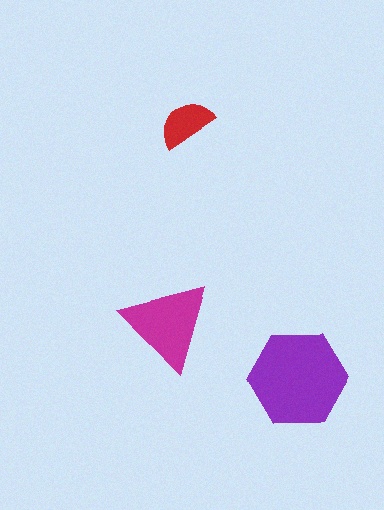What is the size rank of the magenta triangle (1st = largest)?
2nd.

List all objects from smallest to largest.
The red semicircle, the magenta triangle, the purple hexagon.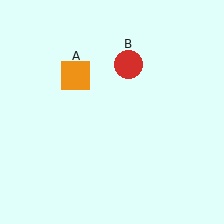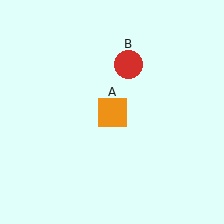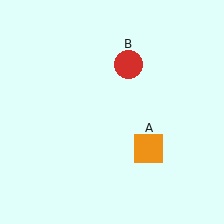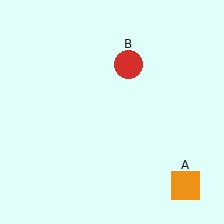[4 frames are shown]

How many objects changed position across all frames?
1 object changed position: orange square (object A).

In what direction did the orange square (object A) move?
The orange square (object A) moved down and to the right.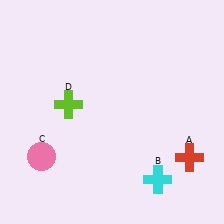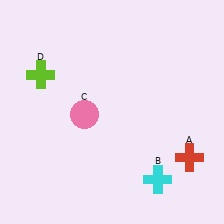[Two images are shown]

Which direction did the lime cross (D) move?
The lime cross (D) moved up.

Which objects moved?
The objects that moved are: the pink circle (C), the lime cross (D).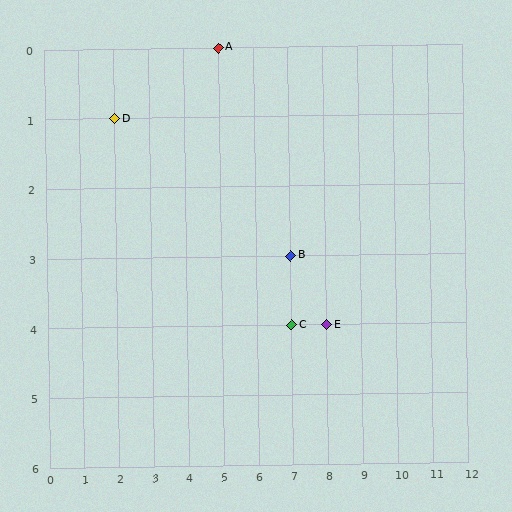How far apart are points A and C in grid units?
Points A and C are 2 columns and 4 rows apart (about 4.5 grid units diagonally).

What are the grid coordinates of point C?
Point C is at grid coordinates (7, 4).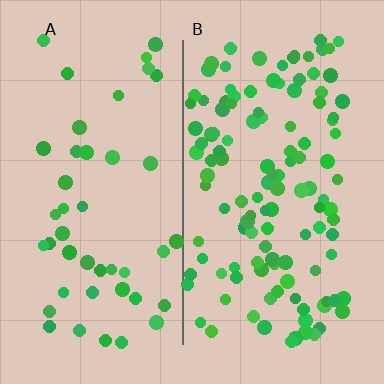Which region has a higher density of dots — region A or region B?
B (the right).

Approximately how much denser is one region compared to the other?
Approximately 2.6× — region B over region A.